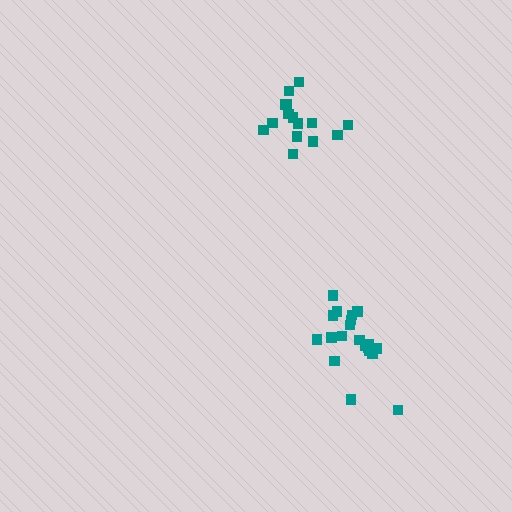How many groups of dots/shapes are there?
There are 2 groups.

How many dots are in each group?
Group 1: 15 dots, Group 2: 20 dots (35 total).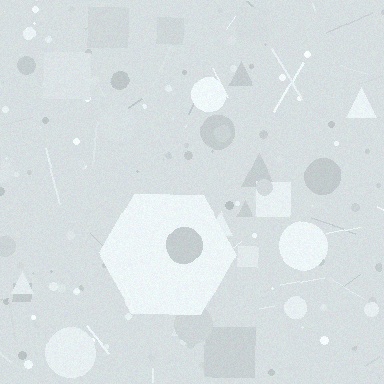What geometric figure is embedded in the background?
A hexagon is embedded in the background.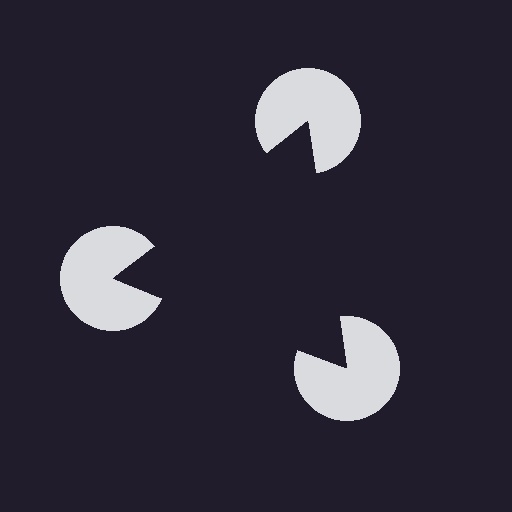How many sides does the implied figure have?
3 sides.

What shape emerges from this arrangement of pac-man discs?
An illusory triangle — its edges are inferred from the aligned wedge cuts in the pac-man discs, not physically drawn.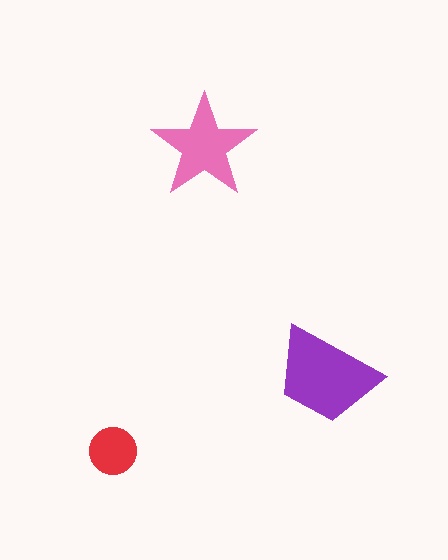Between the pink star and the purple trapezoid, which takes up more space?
The purple trapezoid.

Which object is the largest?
The purple trapezoid.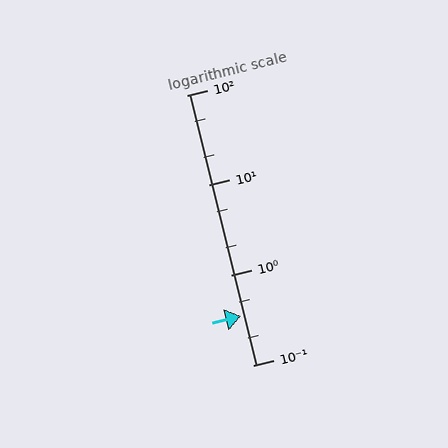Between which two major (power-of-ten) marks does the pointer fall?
The pointer is between 0.1 and 1.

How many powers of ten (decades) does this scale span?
The scale spans 3 decades, from 0.1 to 100.